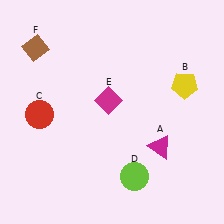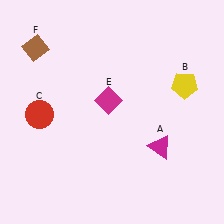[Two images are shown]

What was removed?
The lime circle (D) was removed in Image 2.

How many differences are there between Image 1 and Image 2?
There is 1 difference between the two images.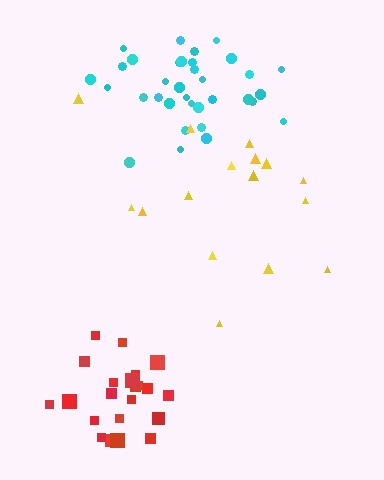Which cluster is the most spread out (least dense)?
Yellow.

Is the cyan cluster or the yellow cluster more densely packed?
Cyan.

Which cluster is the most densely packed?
Cyan.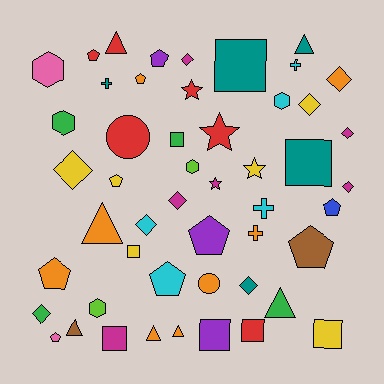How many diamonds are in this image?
There are 10 diamonds.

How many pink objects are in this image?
There are 2 pink objects.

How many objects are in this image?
There are 50 objects.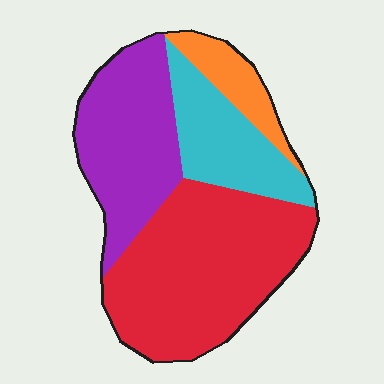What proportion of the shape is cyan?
Cyan covers 18% of the shape.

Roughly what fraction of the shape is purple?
Purple covers about 30% of the shape.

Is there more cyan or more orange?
Cyan.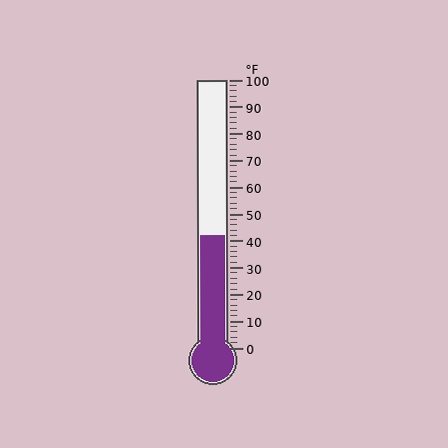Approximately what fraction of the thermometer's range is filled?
The thermometer is filled to approximately 40% of its range.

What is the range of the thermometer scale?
The thermometer scale ranges from 0°F to 100°F.